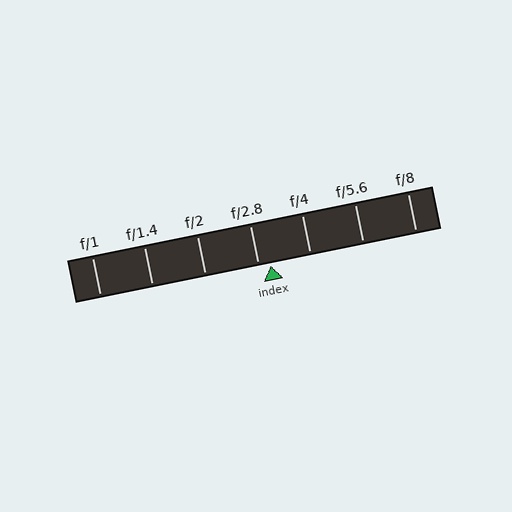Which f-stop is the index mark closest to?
The index mark is closest to f/2.8.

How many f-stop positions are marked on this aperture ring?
There are 7 f-stop positions marked.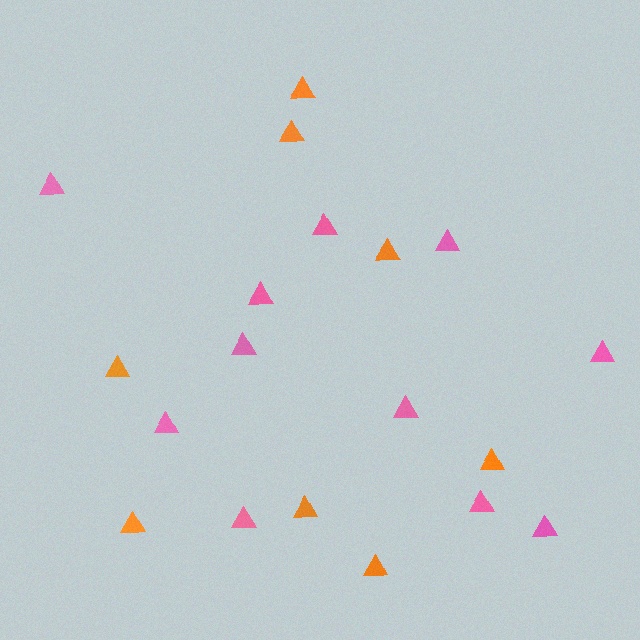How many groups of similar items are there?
There are 2 groups: one group of pink triangles (11) and one group of orange triangles (8).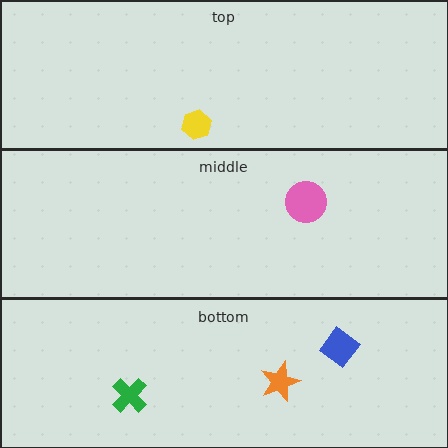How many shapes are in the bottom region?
3.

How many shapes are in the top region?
1.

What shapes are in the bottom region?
The blue diamond, the green cross, the orange star.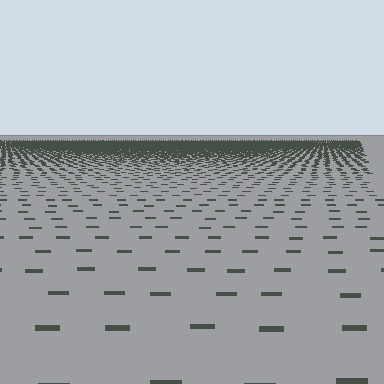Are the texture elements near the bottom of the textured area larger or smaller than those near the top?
Larger. Near the bottom, elements are closer to the viewer and appear at a bigger on-screen size.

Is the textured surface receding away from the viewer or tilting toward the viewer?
The surface is receding away from the viewer. Texture elements get smaller and denser toward the top.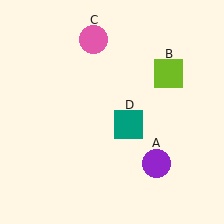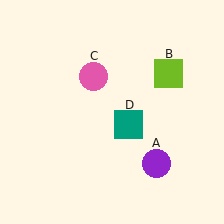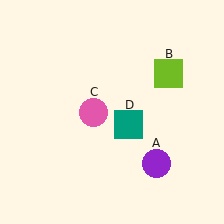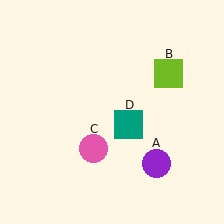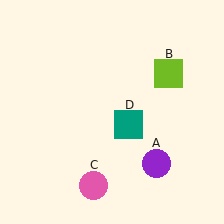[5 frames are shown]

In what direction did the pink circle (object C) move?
The pink circle (object C) moved down.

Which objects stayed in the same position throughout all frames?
Purple circle (object A) and lime square (object B) and teal square (object D) remained stationary.